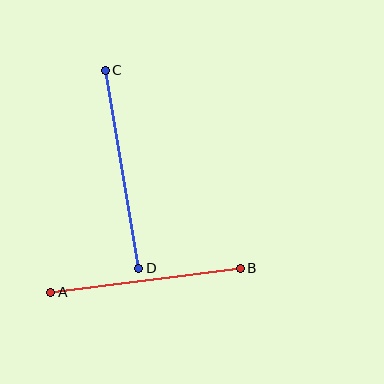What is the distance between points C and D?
The distance is approximately 201 pixels.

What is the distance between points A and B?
The distance is approximately 191 pixels.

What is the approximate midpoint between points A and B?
The midpoint is at approximately (146, 280) pixels.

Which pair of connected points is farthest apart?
Points C and D are farthest apart.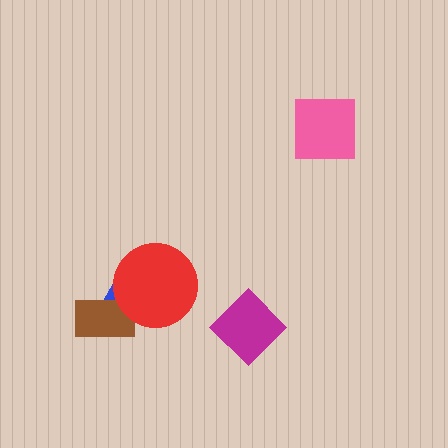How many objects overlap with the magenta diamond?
0 objects overlap with the magenta diamond.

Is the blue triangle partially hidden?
Yes, it is partially covered by another shape.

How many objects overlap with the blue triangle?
2 objects overlap with the blue triangle.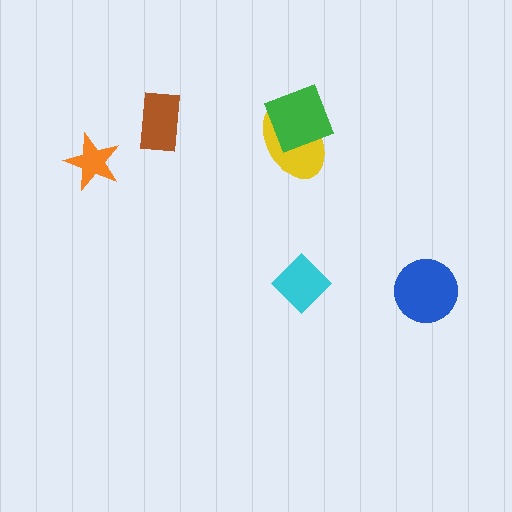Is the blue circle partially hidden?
No, no other shape covers it.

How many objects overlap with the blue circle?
0 objects overlap with the blue circle.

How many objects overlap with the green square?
1 object overlaps with the green square.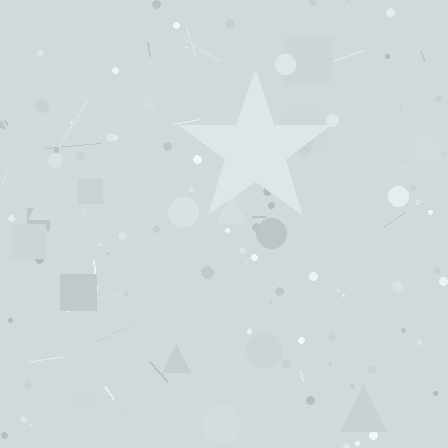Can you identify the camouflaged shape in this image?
The camouflaged shape is a star.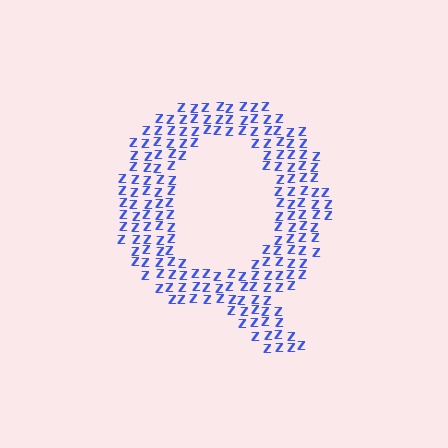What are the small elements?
The small elements are letter Z's.